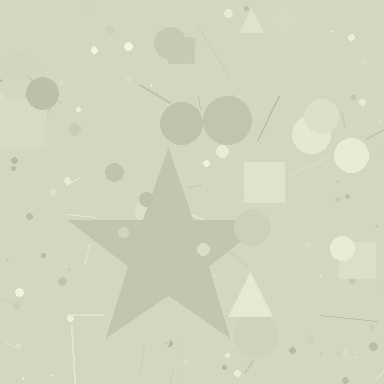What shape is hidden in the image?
A star is hidden in the image.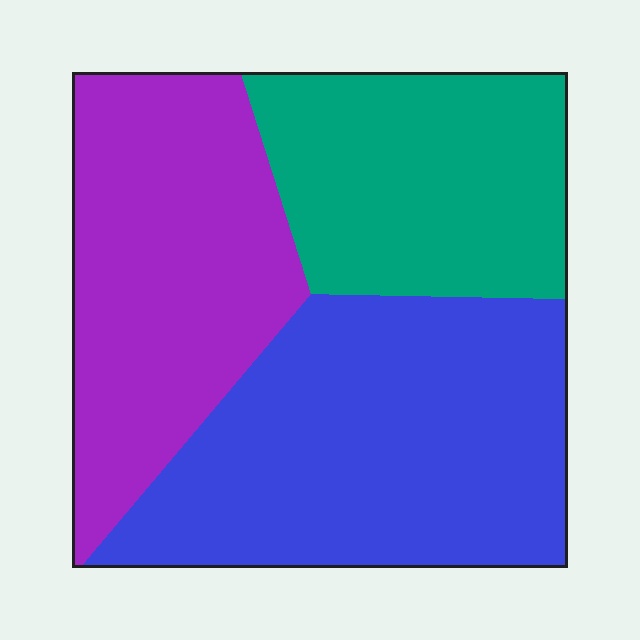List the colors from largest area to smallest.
From largest to smallest: blue, purple, teal.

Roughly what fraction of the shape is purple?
Purple covers 32% of the shape.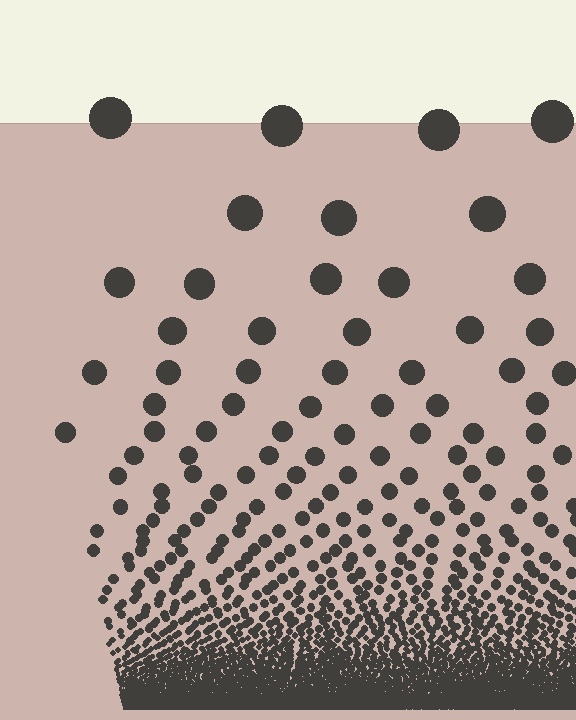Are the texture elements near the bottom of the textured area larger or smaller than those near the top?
Smaller. The gradient is inverted — elements near the bottom are smaller and denser.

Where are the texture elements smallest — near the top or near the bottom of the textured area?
Near the bottom.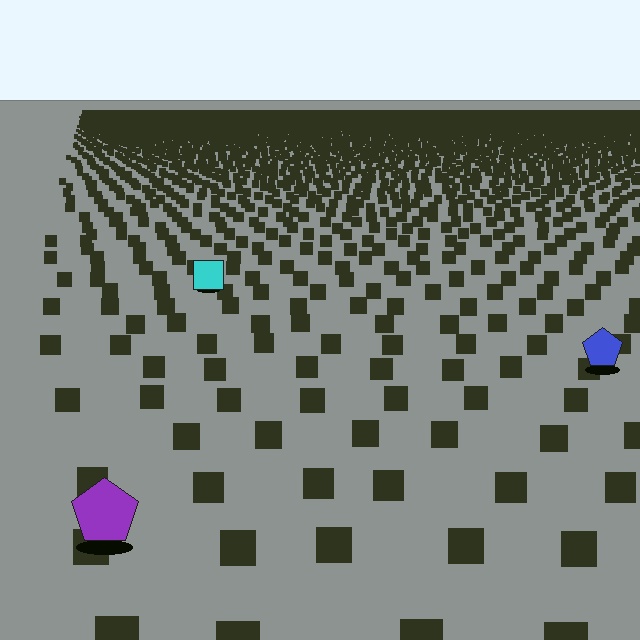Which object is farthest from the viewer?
The cyan square is farthest from the viewer. It appears smaller and the ground texture around it is denser.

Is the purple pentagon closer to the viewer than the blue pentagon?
Yes. The purple pentagon is closer — you can tell from the texture gradient: the ground texture is coarser near it.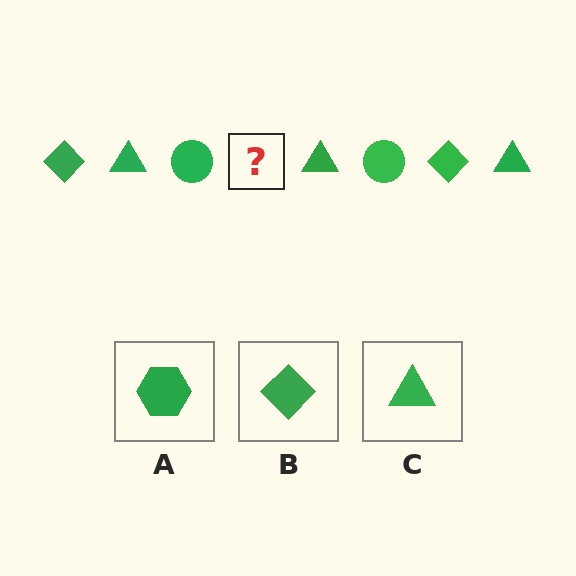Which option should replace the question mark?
Option B.